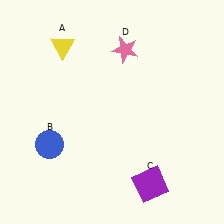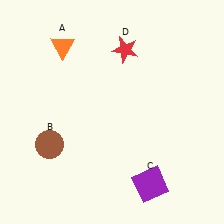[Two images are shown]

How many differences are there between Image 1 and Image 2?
There are 3 differences between the two images.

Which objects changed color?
A changed from yellow to orange. B changed from blue to brown. D changed from pink to red.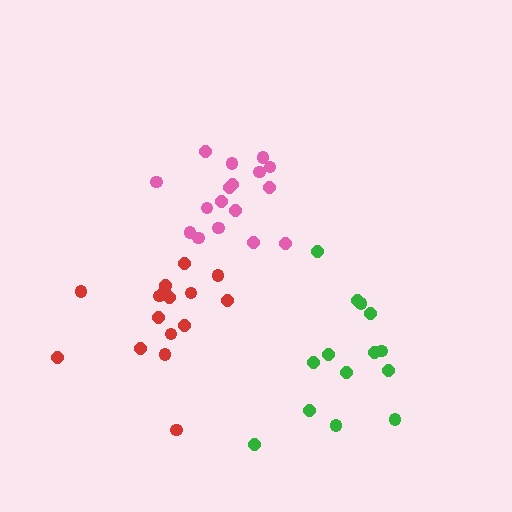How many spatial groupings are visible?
There are 3 spatial groupings.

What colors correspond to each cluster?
The clusters are colored: pink, red, green.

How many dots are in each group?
Group 1: 17 dots, Group 2: 16 dots, Group 3: 14 dots (47 total).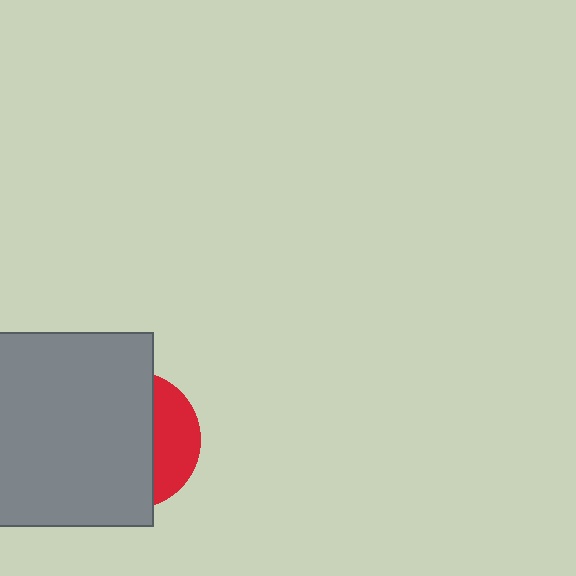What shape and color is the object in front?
The object in front is a gray square.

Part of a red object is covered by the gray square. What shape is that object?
It is a circle.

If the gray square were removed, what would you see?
You would see the complete red circle.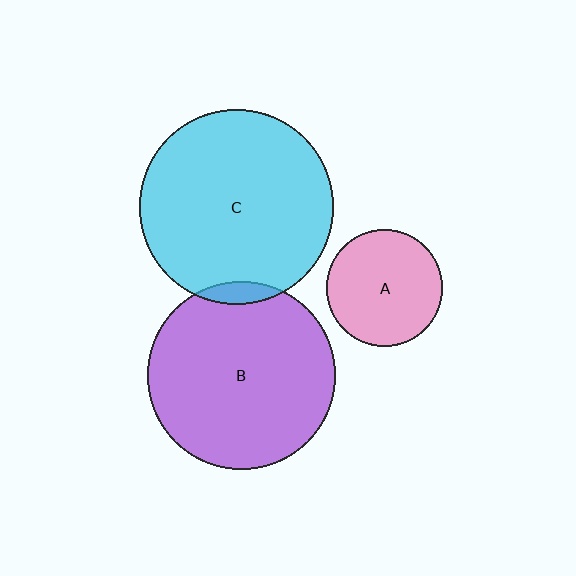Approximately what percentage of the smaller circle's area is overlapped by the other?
Approximately 5%.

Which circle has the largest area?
Circle C (cyan).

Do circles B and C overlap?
Yes.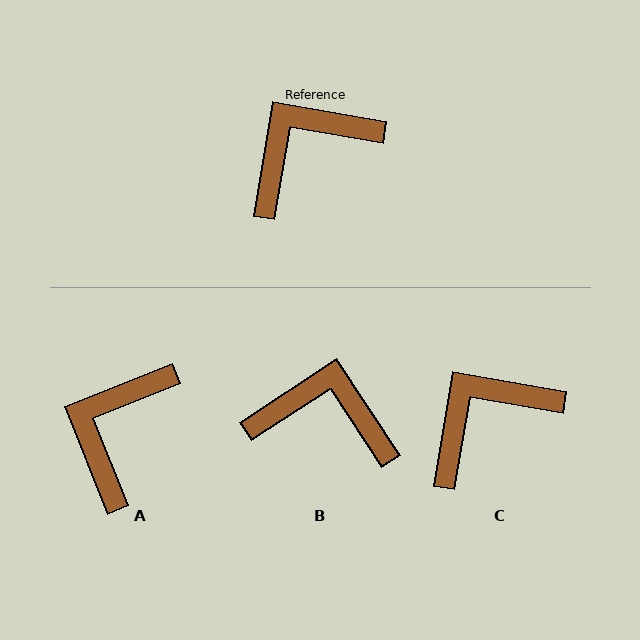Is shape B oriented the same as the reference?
No, it is off by about 47 degrees.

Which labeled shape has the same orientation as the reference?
C.